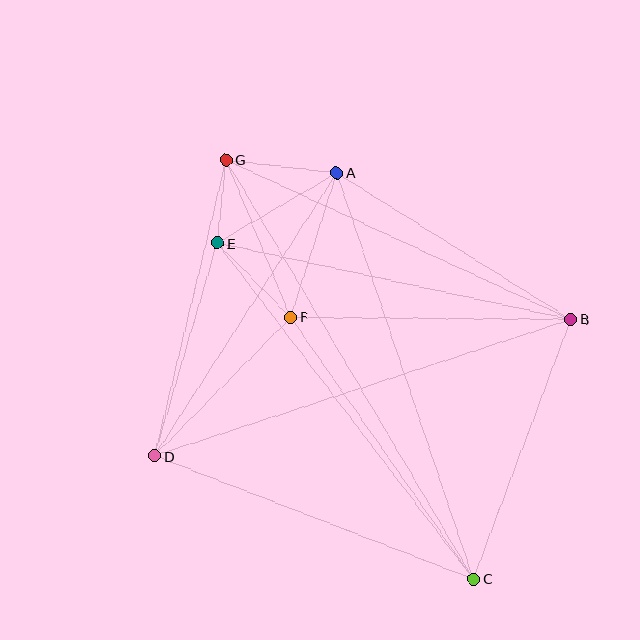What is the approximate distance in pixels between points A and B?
The distance between A and B is approximately 276 pixels.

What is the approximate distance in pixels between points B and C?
The distance between B and C is approximately 277 pixels.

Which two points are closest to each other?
Points E and G are closest to each other.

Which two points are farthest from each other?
Points C and G are farthest from each other.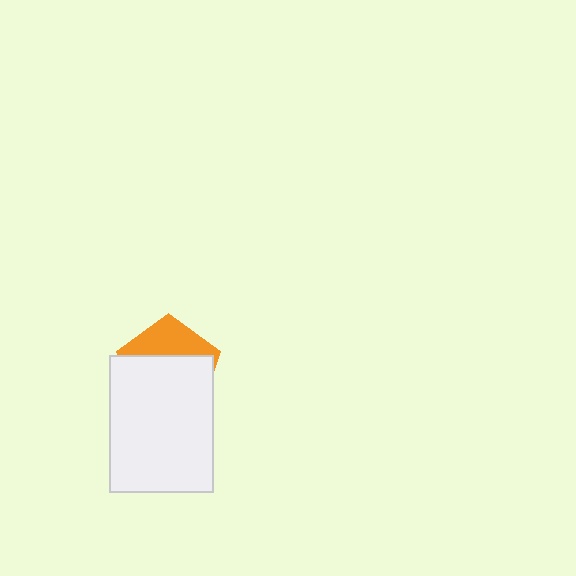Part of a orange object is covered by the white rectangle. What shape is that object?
It is a pentagon.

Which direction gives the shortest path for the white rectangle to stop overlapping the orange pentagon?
Moving down gives the shortest separation.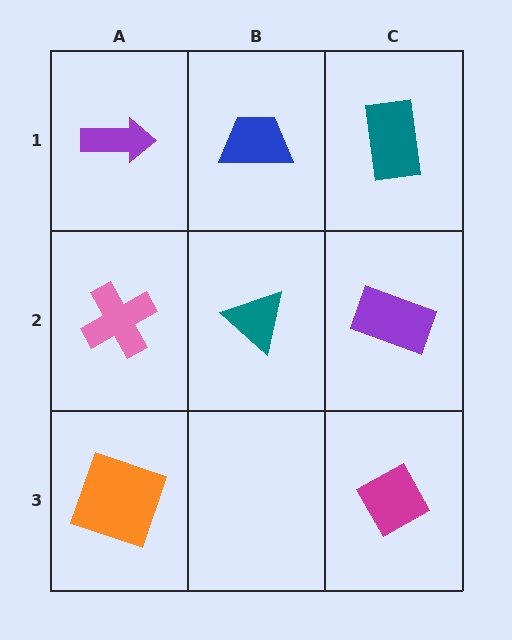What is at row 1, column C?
A teal rectangle.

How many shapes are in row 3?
2 shapes.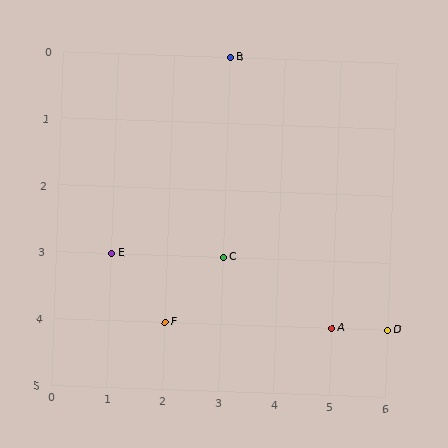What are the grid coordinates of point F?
Point F is at grid coordinates (2, 4).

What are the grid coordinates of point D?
Point D is at grid coordinates (6, 4).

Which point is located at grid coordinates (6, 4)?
Point D is at (6, 4).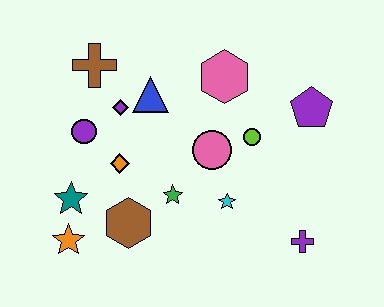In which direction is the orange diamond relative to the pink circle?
The orange diamond is to the left of the pink circle.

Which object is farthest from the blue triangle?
The purple cross is farthest from the blue triangle.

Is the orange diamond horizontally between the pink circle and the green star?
No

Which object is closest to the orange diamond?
The purple circle is closest to the orange diamond.